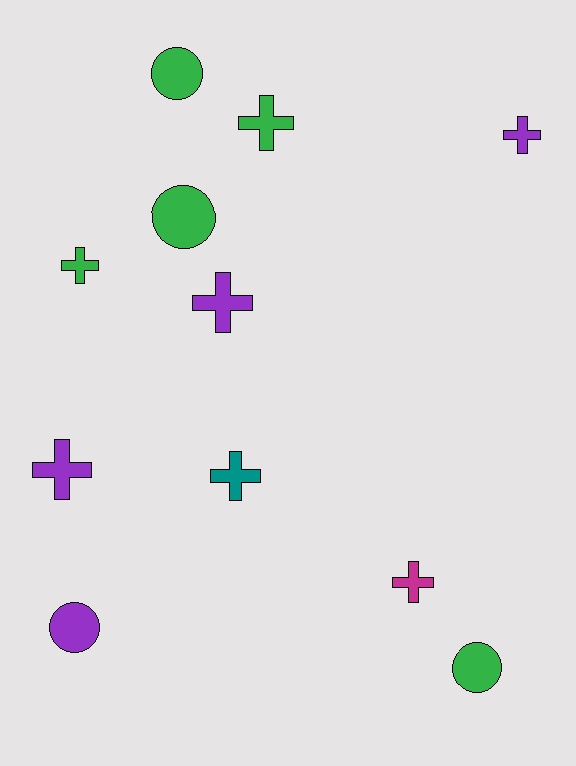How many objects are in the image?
There are 11 objects.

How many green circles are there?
There are 3 green circles.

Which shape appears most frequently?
Cross, with 7 objects.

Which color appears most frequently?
Green, with 5 objects.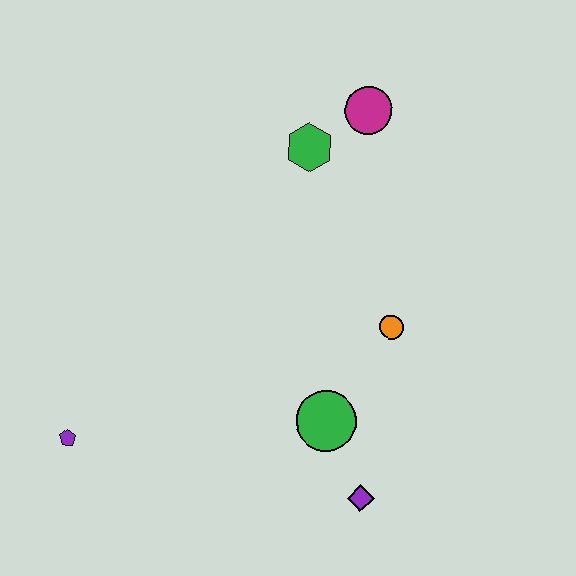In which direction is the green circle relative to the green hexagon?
The green circle is below the green hexagon.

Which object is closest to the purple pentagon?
The green circle is closest to the purple pentagon.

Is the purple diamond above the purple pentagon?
No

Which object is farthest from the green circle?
The magenta circle is farthest from the green circle.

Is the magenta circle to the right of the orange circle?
No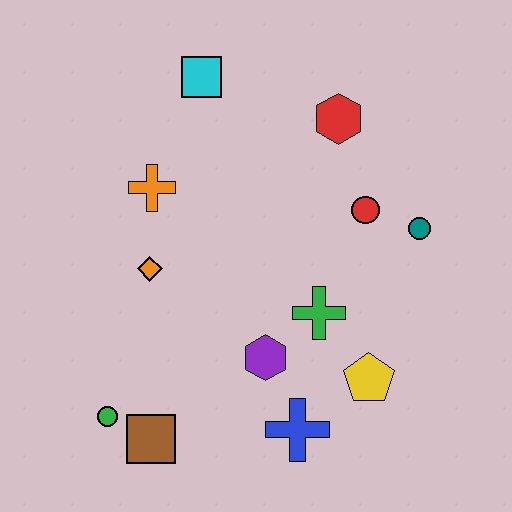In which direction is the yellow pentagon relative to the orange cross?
The yellow pentagon is to the right of the orange cross.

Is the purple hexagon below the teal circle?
Yes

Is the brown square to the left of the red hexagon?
Yes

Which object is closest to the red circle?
The teal circle is closest to the red circle.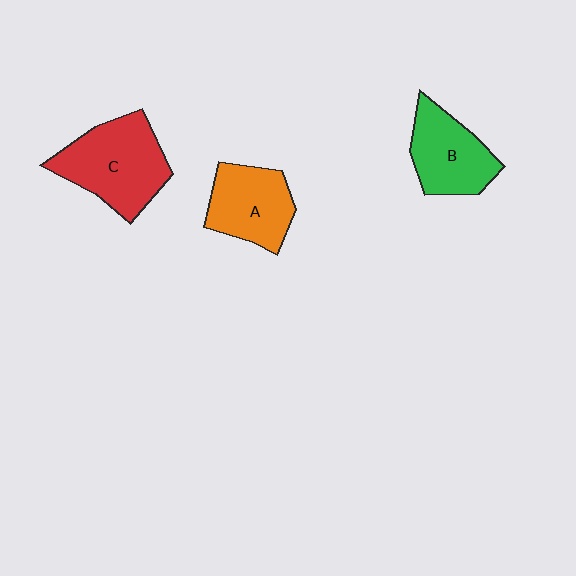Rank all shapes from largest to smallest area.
From largest to smallest: C (red), B (green), A (orange).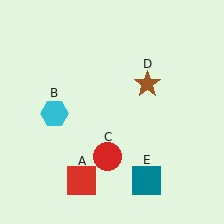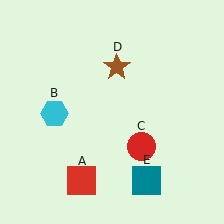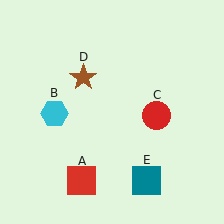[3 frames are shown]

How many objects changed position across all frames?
2 objects changed position: red circle (object C), brown star (object D).